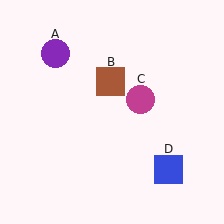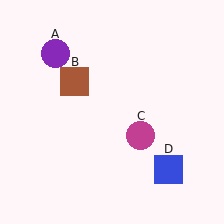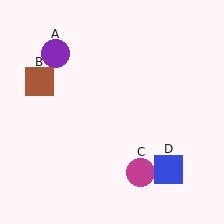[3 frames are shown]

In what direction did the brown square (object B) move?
The brown square (object B) moved left.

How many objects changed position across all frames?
2 objects changed position: brown square (object B), magenta circle (object C).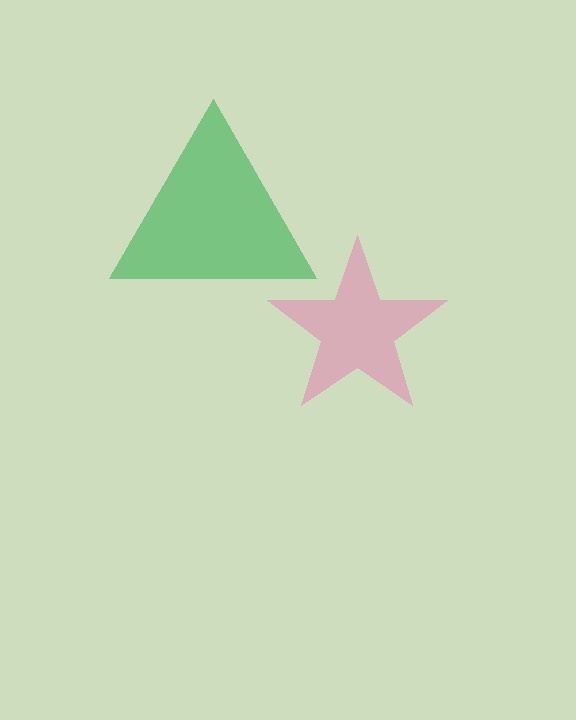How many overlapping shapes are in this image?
There are 2 overlapping shapes in the image.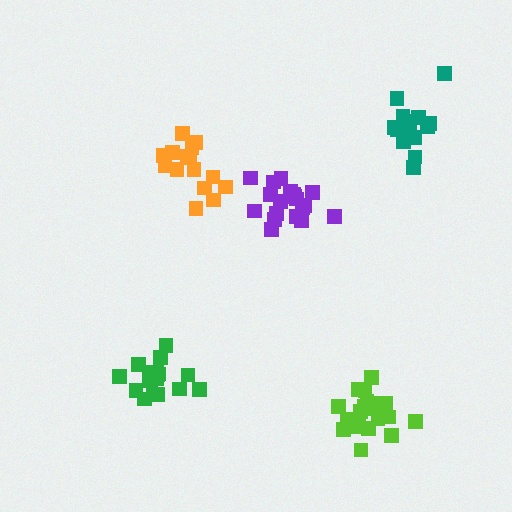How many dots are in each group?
Group 1: 15 dots, Group 2: 20 dots, Group 3: 15 dots, Group 4: 21 dots, Group 5: 18 dots (89 total).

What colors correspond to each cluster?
The clusters are colored: orange, purple, teal, lime, green.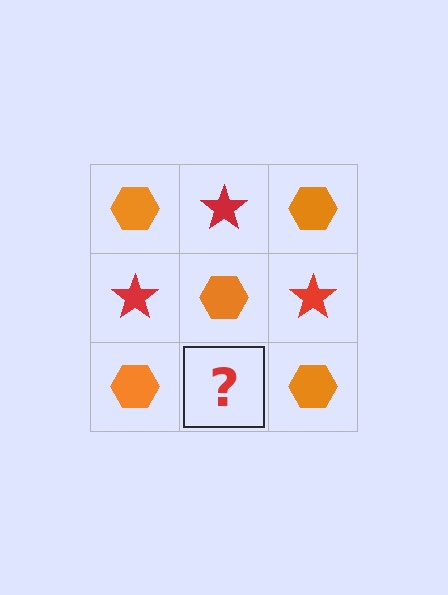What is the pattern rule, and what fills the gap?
The rule is that it alternates orange hexagon and red star in a checkerboard pattern. The gap should be filled with a red star.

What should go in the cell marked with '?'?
The missing cell should contain a red star.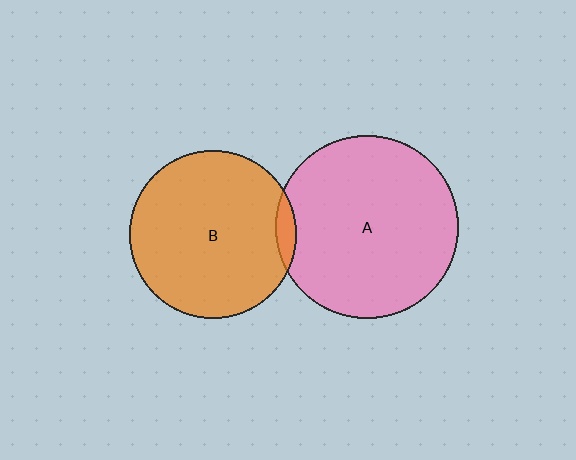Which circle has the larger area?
Circle A (pink).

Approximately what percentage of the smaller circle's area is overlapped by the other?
Approximately 5%.